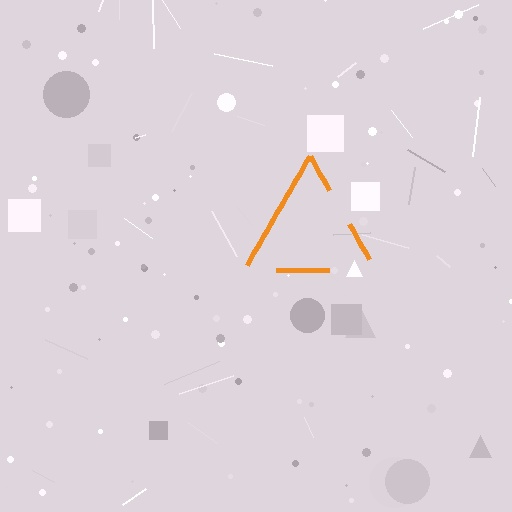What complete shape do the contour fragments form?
The contour fragments form a triangle.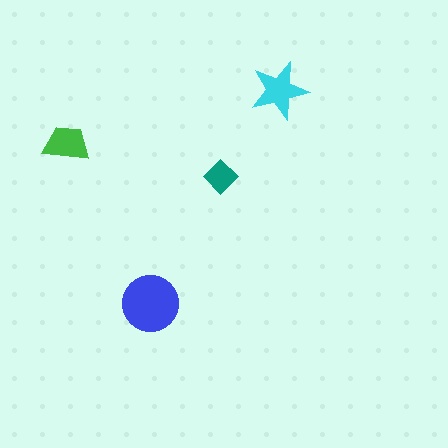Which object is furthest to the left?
The green trapezoid is leftmost.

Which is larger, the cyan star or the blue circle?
The blue circle.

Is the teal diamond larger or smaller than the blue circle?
Smaller.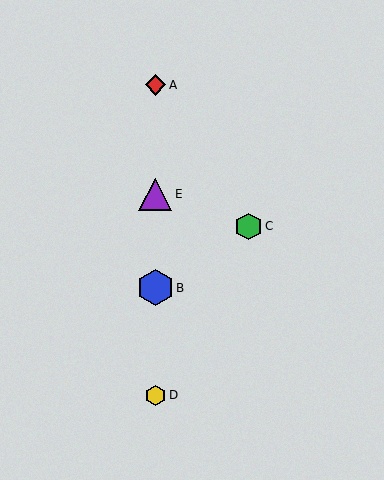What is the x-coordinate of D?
Object D is at x≈155.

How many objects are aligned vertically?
4 objects (A, B, D, E) are aligned vertically.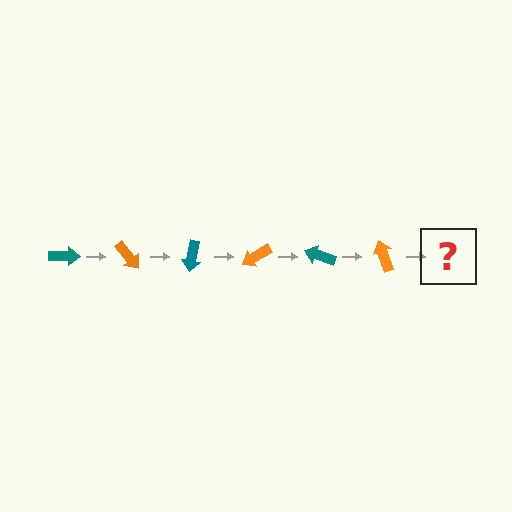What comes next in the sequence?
The next element should be a teal arrow, rotated 300 degrees from the start.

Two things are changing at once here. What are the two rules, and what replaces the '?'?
The two rules are that it rotates 50 degrees each step and the color cycles through teal and orange. The '?' should be a teal arrow, rotated 300 degrees from the start.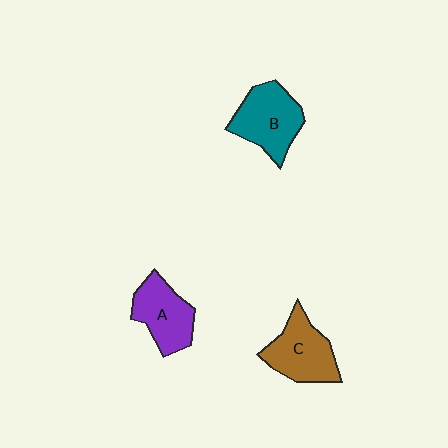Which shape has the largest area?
Shape B (teal).